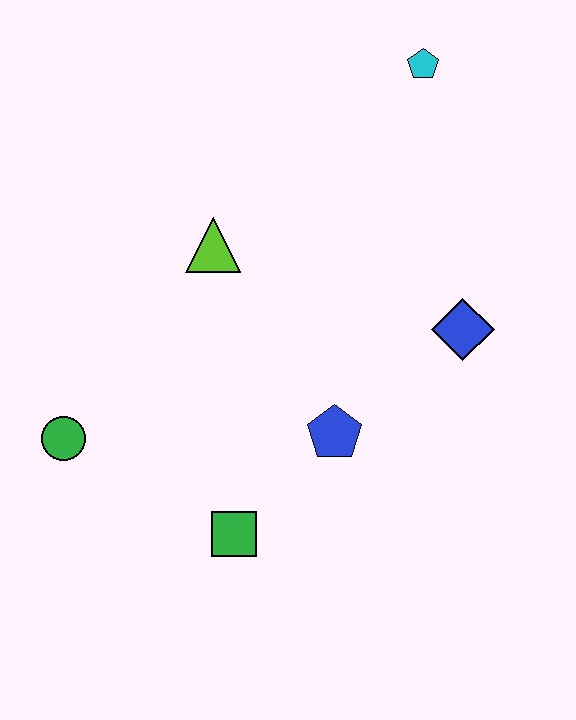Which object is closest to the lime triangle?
The blue pentagon is closest to the lime triangle.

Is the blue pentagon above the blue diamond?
No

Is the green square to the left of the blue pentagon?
Yes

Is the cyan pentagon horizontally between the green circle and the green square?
No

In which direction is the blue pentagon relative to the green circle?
The blue pentagon is to the right of the green circle.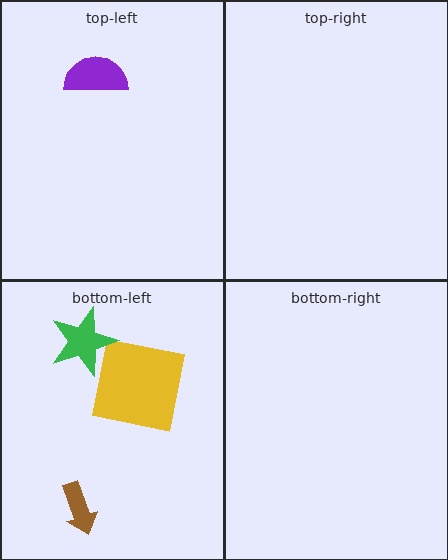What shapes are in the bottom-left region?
The yellow square, the brown arrow, the green star.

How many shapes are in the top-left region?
1.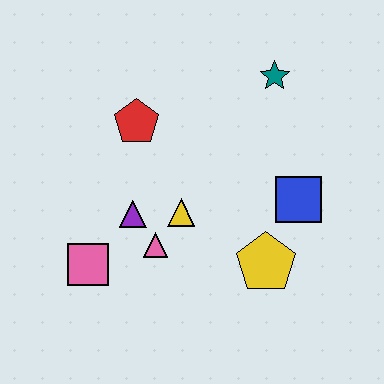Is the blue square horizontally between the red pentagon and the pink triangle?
No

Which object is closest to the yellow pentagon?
The blue square is closest to the yellow pentagon.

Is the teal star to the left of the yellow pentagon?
No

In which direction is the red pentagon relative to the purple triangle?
The red pentagon is above the purple triangle.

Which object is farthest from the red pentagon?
The yellow pentagon is farthest from the red pentagon.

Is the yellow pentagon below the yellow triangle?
Yes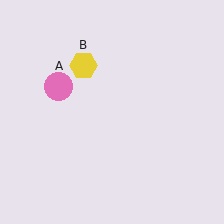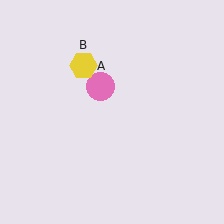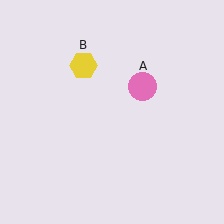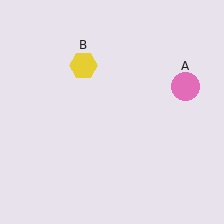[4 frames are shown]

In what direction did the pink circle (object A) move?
The pink circle (object A) moved right.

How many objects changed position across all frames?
1 object changed position: pink circle (object A).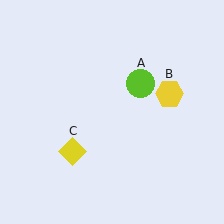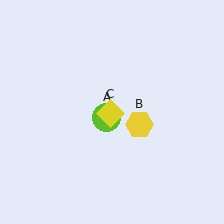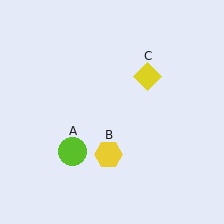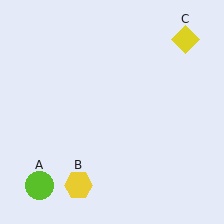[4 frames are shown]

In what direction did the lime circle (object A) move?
The lime circle (object A) moved down and to the left.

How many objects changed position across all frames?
3 objects changed position: lime circle (object A), yellow hexagon (object B), yellow diamond (object C).